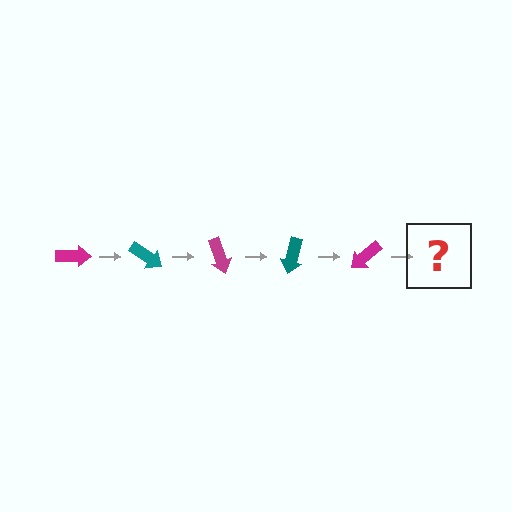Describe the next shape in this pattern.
It should be a teal arrow, rotated 175 degrees from the start.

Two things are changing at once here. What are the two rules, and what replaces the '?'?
The two rules are that it rotates 35 degrees each step and the color cycles through magenta and teal. The '?' should be a teal arrow, rotated 175 degrees from the start.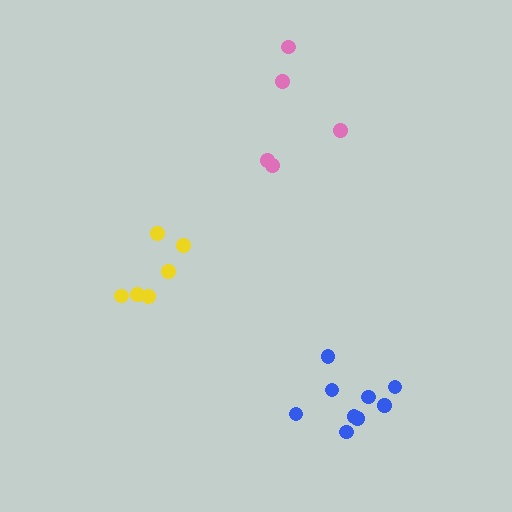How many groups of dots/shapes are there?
There are 3 groups.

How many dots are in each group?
Group 1: 9 dots, Group 2: 5 dots, Group 3: 6 dots (20 total).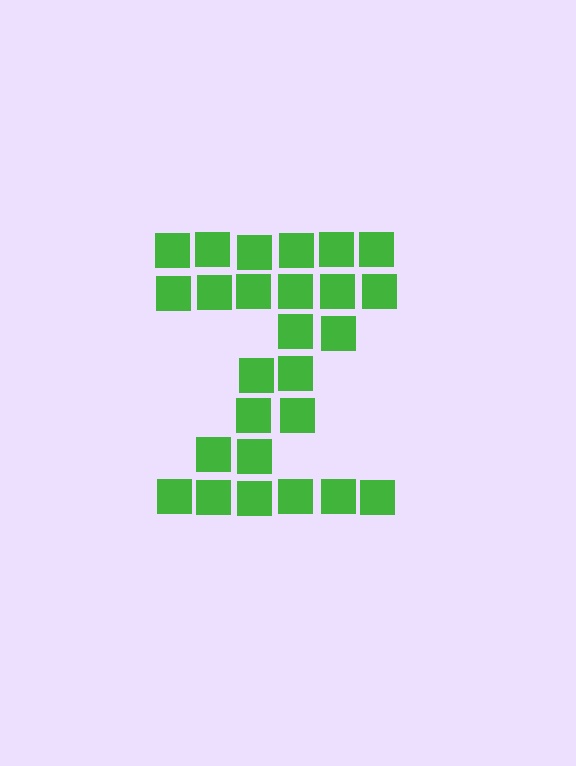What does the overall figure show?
The overall figure shows the letter Z.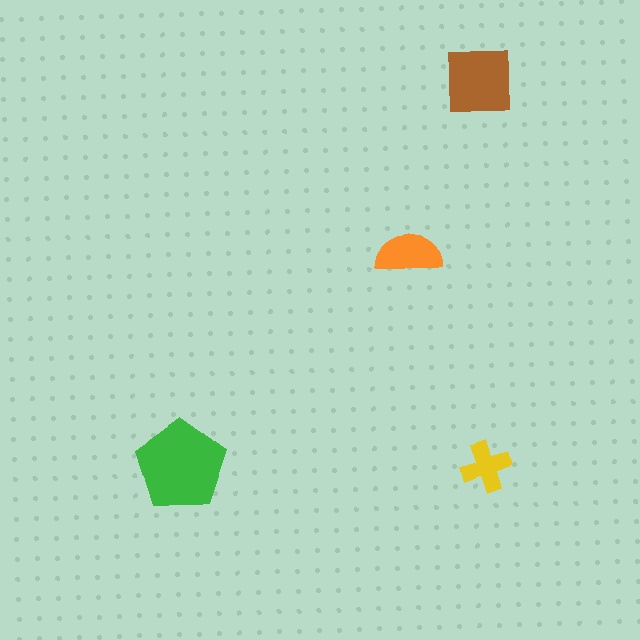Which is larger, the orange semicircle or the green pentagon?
The green pentagon.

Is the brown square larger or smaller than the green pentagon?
Smaller.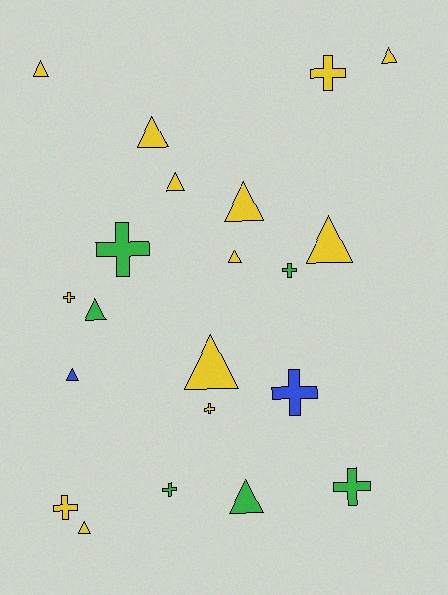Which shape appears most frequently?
Triangle, with 12 objects.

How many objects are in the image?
There are 21 objects.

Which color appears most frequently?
Yellow, with 13 objects.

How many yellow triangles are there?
There are 9 yellow triangles.